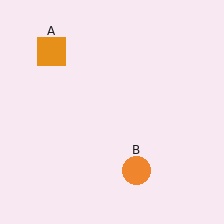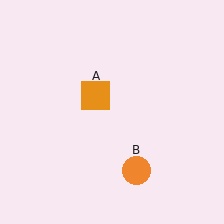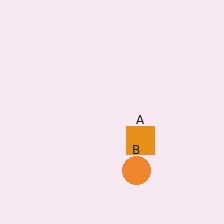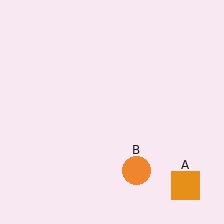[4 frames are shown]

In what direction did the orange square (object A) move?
The orange square (object A) moved down and to the right.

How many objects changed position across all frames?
1 object changed position: orange square (object A).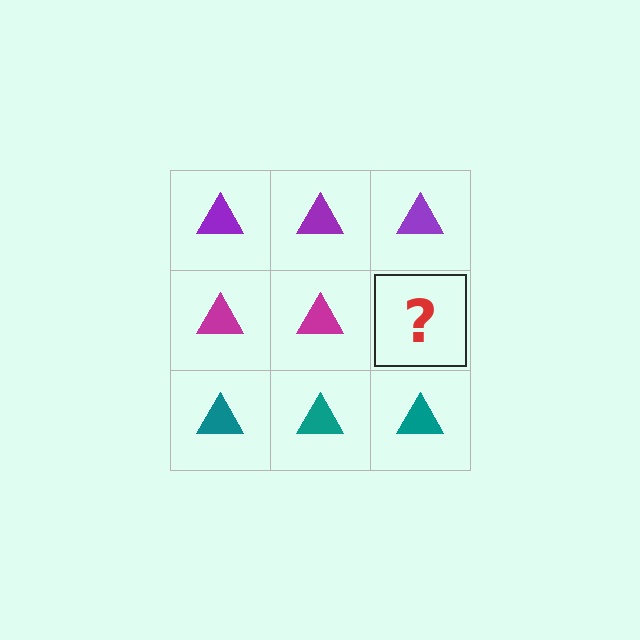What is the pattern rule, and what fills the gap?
The rule is that each row has a consistent color. The gap should be filled with a magenta triangle.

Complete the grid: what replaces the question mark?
The question mark should be replaced with a magenta triangle.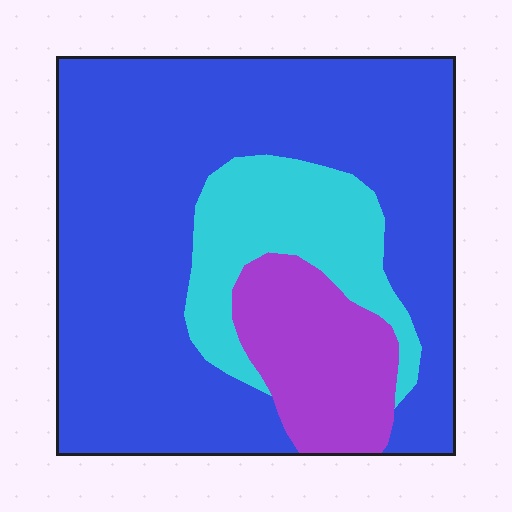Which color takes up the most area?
Blue, at roughly 70%.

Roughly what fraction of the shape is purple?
Purple covers roughly 15% of the shape.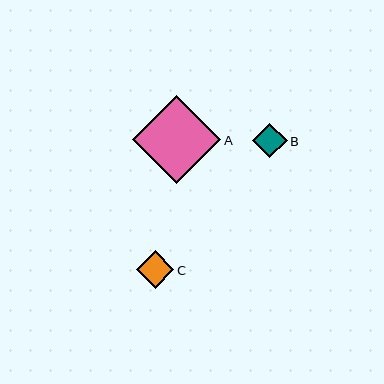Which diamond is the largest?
Diamond A is the largest with a size of approximately 88 pixels.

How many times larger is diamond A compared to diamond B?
Diamond A is approximately 2.5 times the size of diamond B.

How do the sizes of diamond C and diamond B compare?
Diamond C and diamond B are approximately the same size.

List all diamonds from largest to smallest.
From largest to smallest: A, C, B.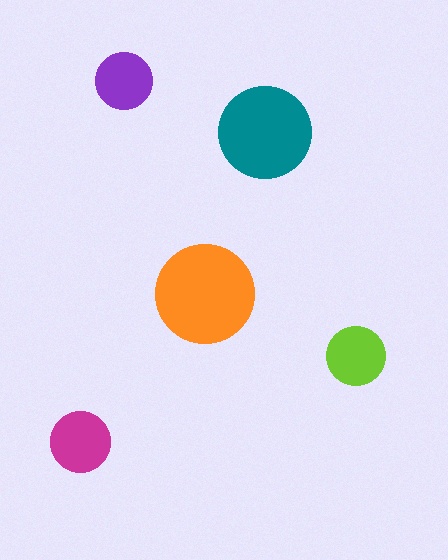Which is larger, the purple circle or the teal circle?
The teal one.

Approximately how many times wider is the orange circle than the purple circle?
About 1.5 times wider.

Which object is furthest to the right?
The lime circle is rightmost.